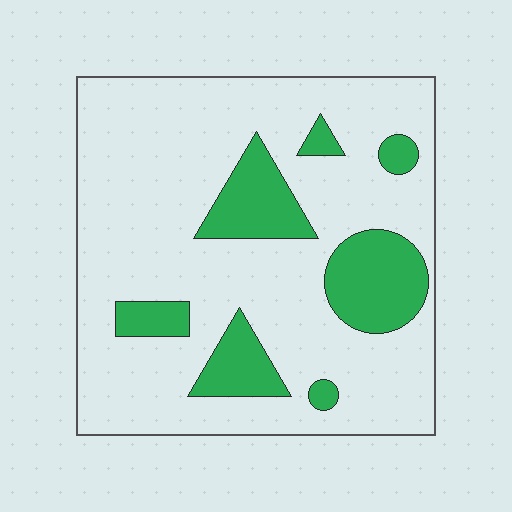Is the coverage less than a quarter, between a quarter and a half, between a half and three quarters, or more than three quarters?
Less than a quarter.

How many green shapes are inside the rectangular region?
7.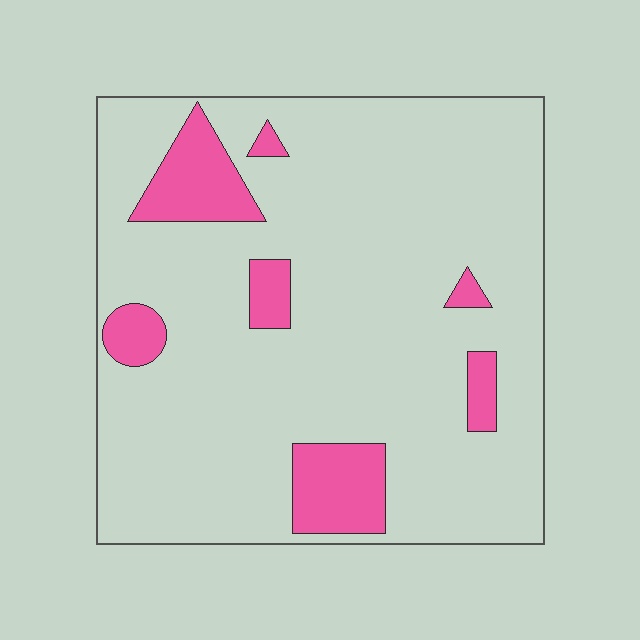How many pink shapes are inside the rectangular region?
7.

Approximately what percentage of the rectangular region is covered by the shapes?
Approximately 15%.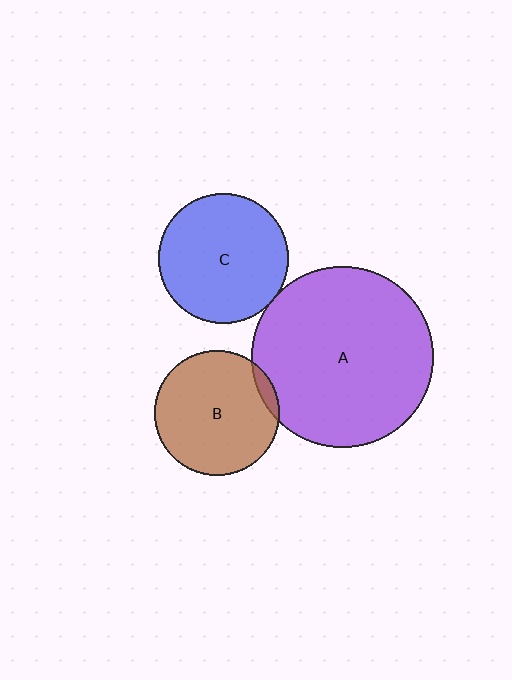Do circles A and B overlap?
Yes.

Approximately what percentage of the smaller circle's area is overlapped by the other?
Approximately 5%.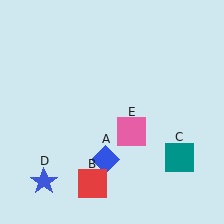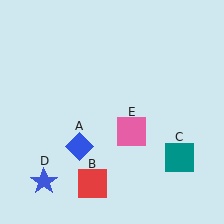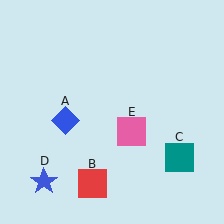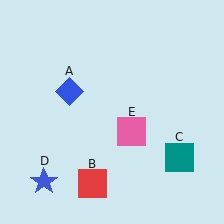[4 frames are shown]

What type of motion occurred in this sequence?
The blue diamond (object A) rotated clockwise around the center of the scene.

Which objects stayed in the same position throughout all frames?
Red square (object B) and teal square (object C) and blue star (object D) and pink square (object E) remained stationary.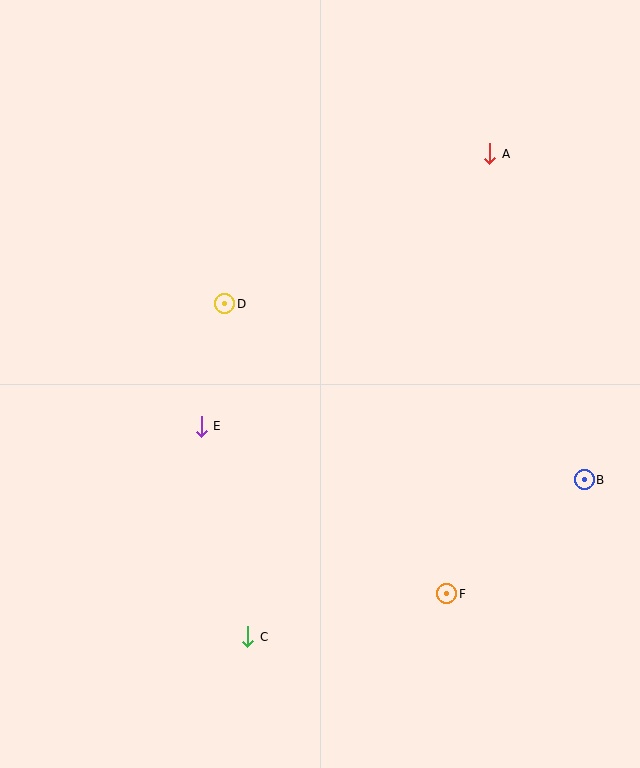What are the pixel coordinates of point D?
Point D is at (225, 304).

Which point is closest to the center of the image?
Point D at (225, 304) is closest to the center.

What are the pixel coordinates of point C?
Point C is at (248, 637).